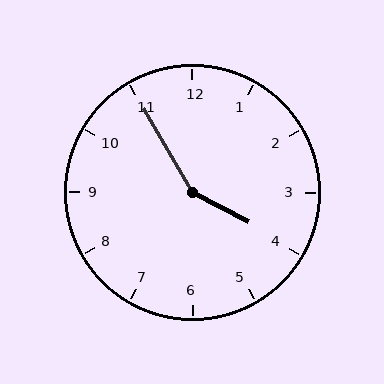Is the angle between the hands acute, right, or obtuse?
It is obtuse.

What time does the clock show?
3:55.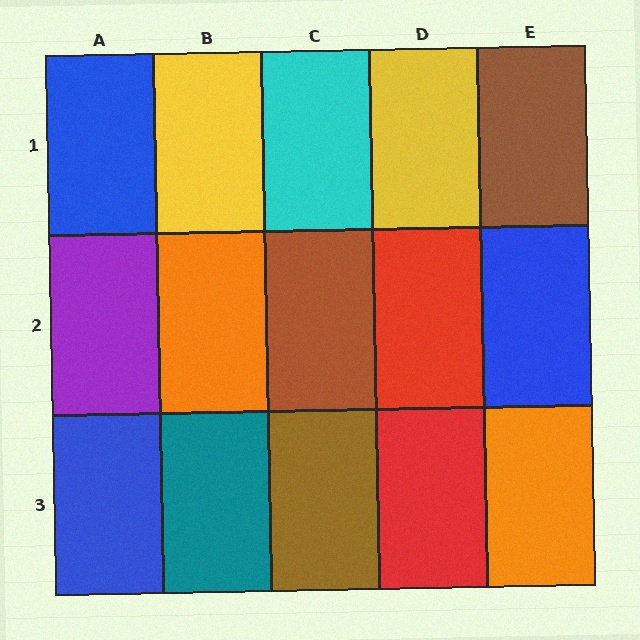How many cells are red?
2 cells are red.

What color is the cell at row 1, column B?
Yellow.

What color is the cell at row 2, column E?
Blue.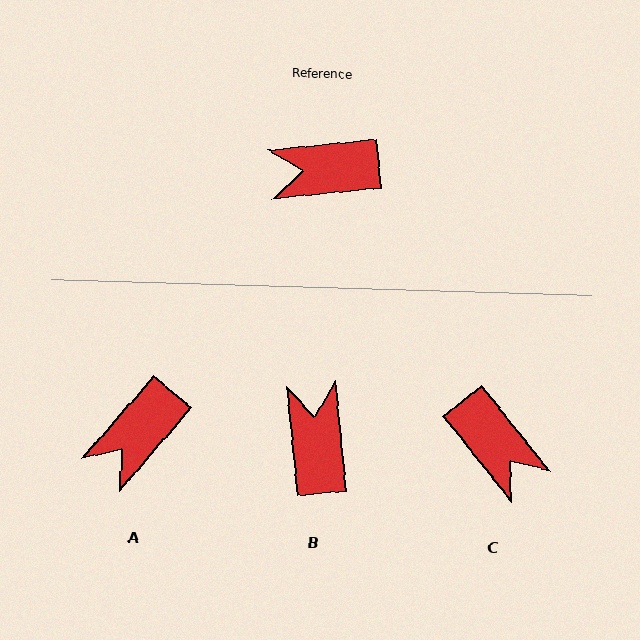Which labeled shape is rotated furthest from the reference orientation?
C, about 123 degrees away.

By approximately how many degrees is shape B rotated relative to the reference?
Approximately 90 degrees clockwise.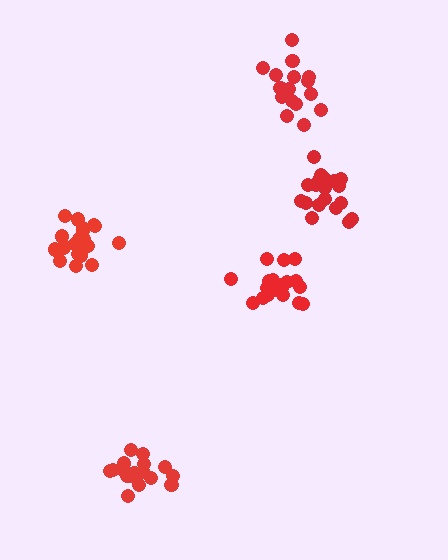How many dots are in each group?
Group 1: 21 dots, Group 2: 19 dots, Group 3: 17 dots, Group 4: 16 dots, Group 5: 20 dots (93 total).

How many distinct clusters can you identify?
There are 5 distinct clusters.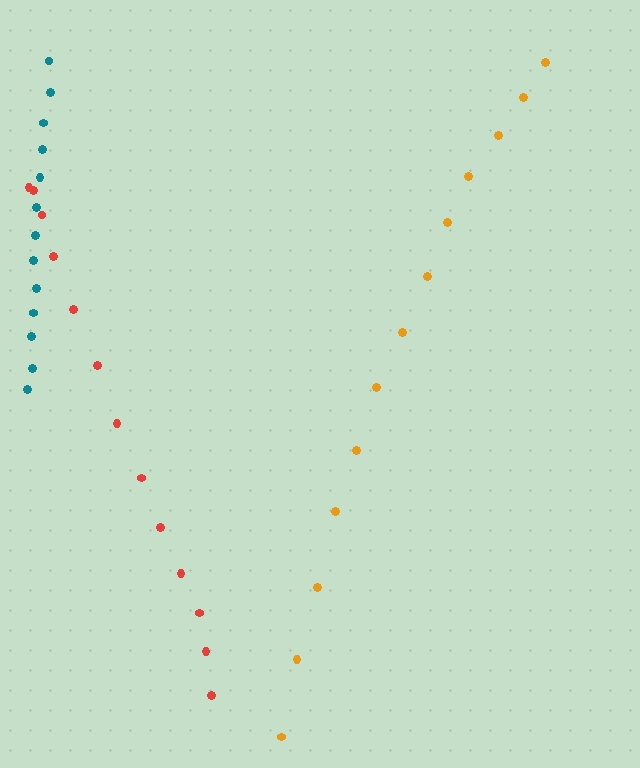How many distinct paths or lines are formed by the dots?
There are 3 distinct paths.